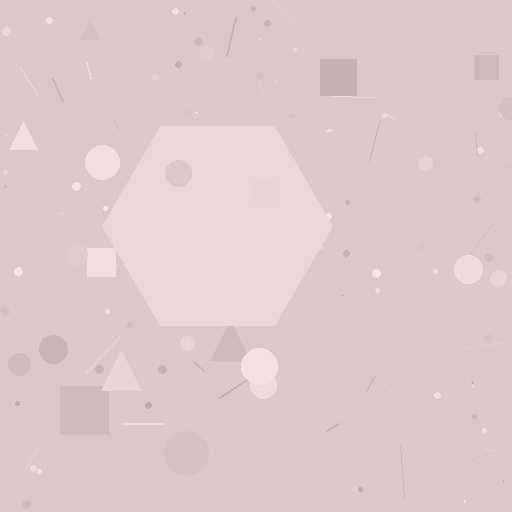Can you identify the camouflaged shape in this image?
The camouflaged shape is a hexagon.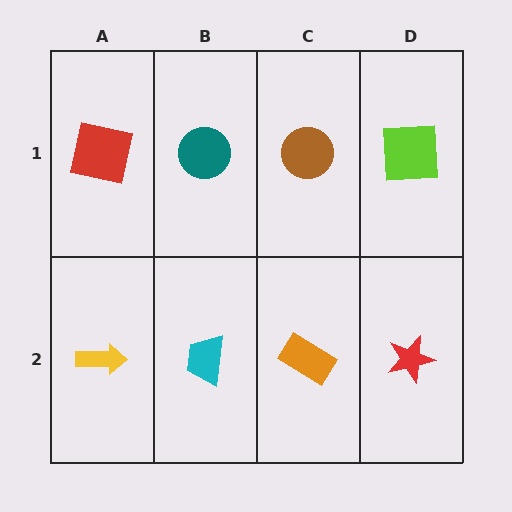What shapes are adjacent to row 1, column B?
A cyan trapezoid (row 2, column B), a red square (row 1, column A), a brown circle (row 1, column C).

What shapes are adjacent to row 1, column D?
A red star (row 2, column D), a brown circle (row 1, column C).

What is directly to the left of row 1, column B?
A red square.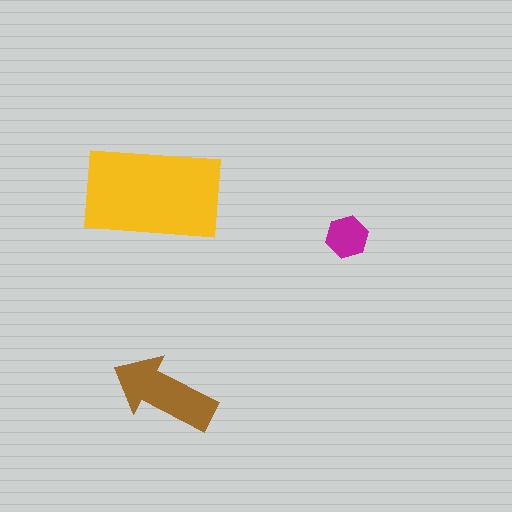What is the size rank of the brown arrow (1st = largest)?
2nd.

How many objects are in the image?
There are 3 objects in the image.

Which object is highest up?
The yellow rectangle is topmost.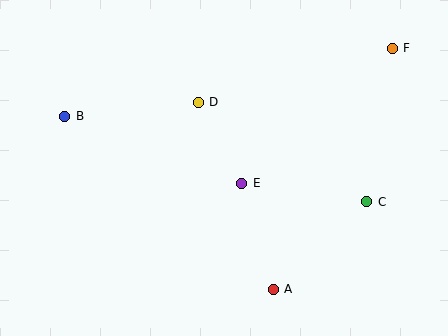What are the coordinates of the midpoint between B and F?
The midpoint between B and F is at (229, 82).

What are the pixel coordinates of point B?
Point B is at (65, 116).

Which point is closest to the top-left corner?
Point B is closest to the top-left corner.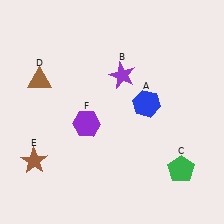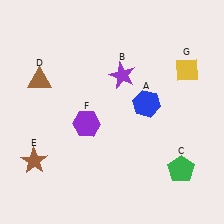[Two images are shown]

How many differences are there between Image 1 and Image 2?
There is 1 difference between the two images.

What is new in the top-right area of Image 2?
A yellow diamond (G) was added in the top-right area of Image 2.